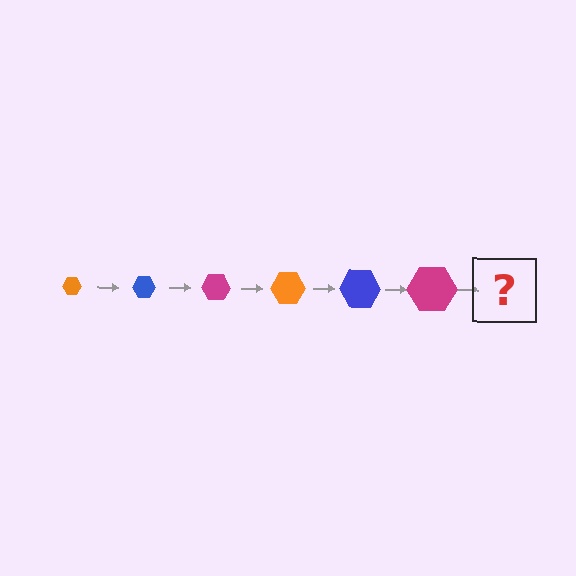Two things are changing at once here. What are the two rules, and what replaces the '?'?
The two rules are that the hexagon grows larger each step and the color cycles through orange, blue, and magenta. The '?' should be an orange hexagon, larger than the previous one.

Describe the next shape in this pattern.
It should be an orange hexagon, larger than the previous one.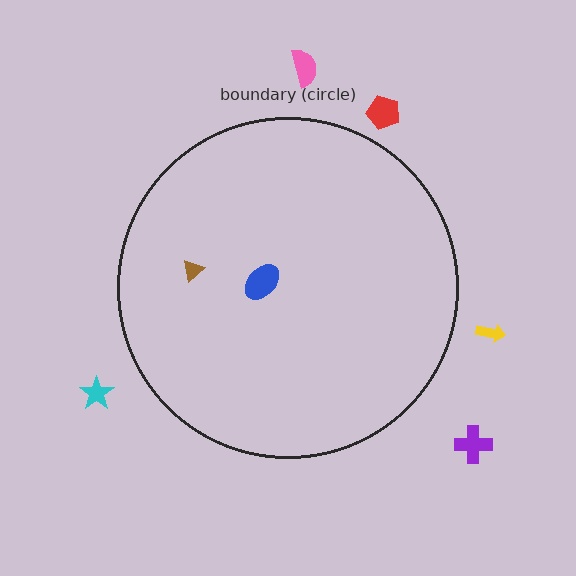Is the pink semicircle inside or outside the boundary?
Outside.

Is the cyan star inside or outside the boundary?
Outside.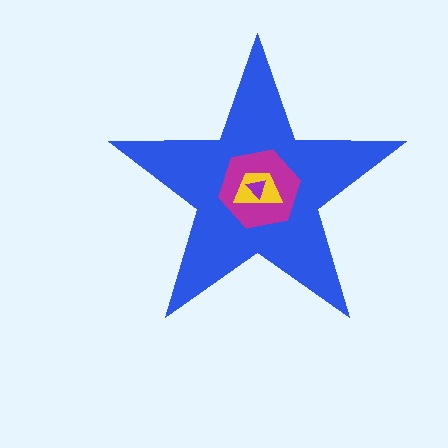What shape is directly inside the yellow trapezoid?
The purple triangle.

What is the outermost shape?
The blue star.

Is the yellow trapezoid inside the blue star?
Yes.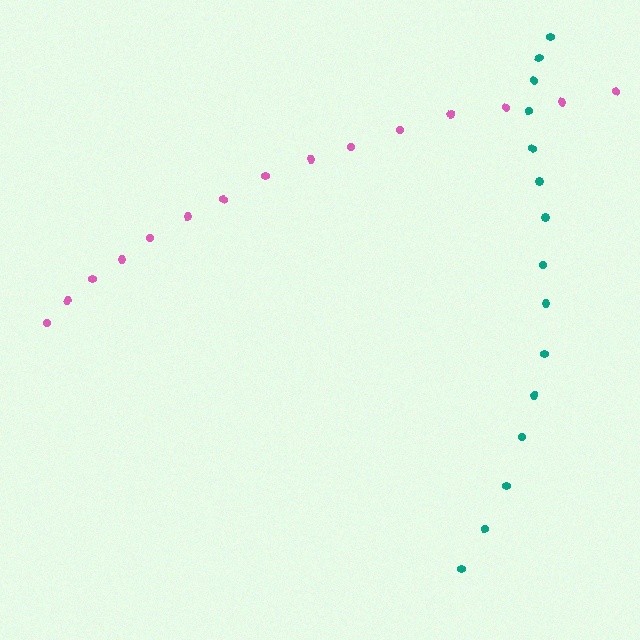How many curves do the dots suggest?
There are 2 distinct paths.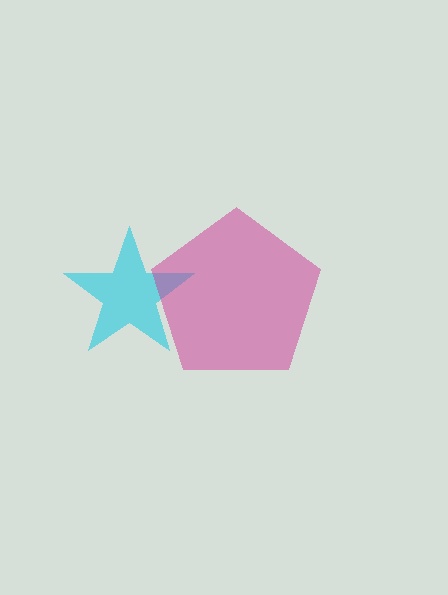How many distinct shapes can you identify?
There are 2 distinct shapes: a cyan star, a magenta pentagon.